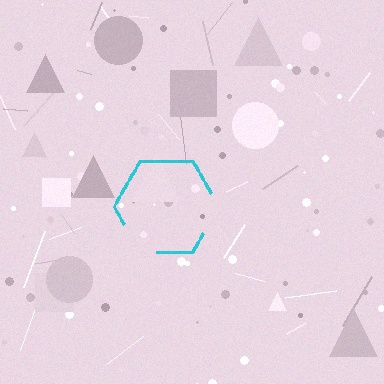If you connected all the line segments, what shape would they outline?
They would outline a hexagon.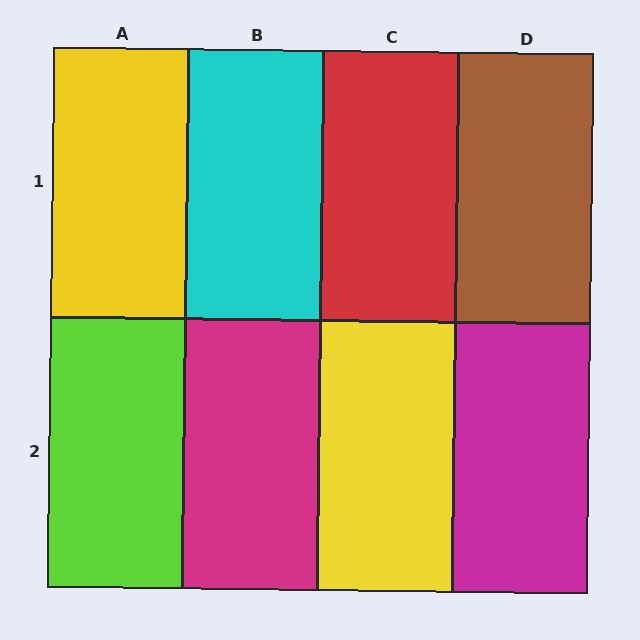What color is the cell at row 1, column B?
Cyan.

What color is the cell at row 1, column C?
Red.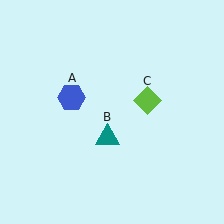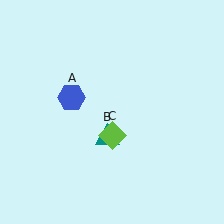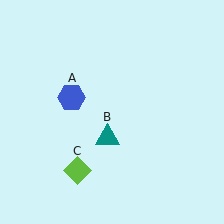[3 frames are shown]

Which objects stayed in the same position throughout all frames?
Blue hexagon (object A) and teal triangle (object B) remained stationary.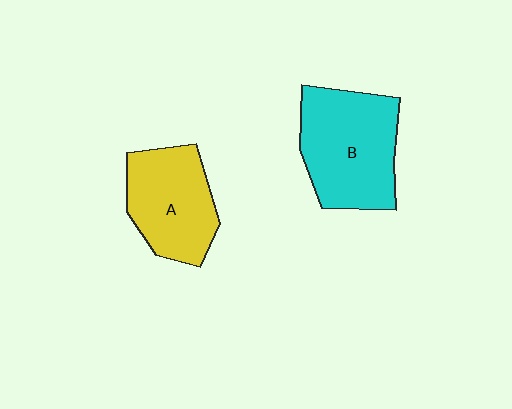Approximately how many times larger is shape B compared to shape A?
Approximately 1.2 times.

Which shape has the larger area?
Shape B (cyan).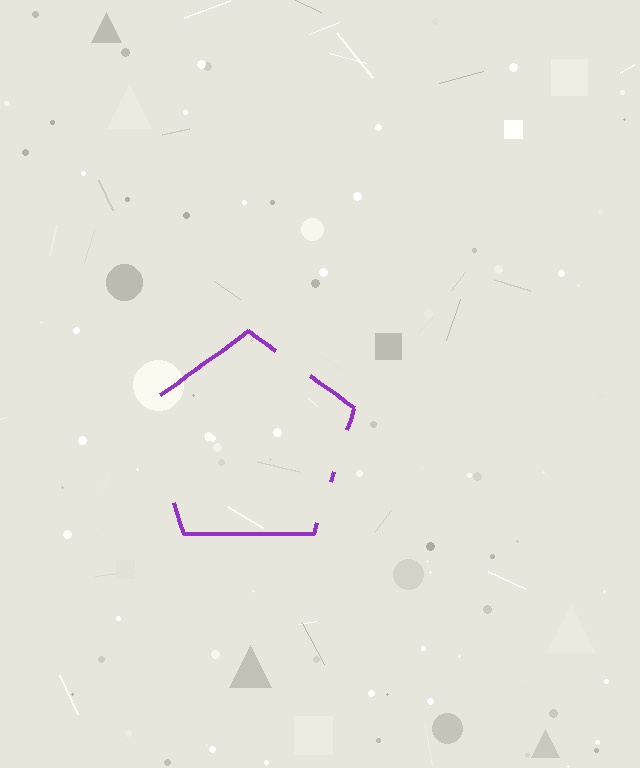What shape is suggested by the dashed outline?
The dashed outline suggests a pentagon.